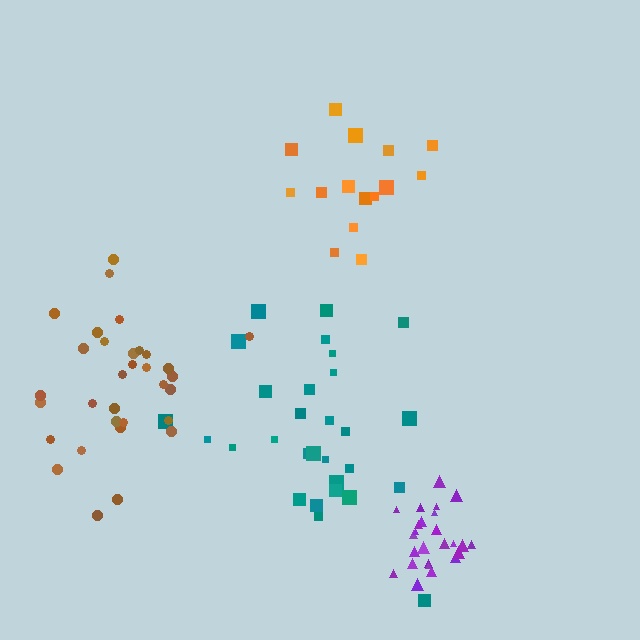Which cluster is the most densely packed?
Purple.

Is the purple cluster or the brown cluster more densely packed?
Purple.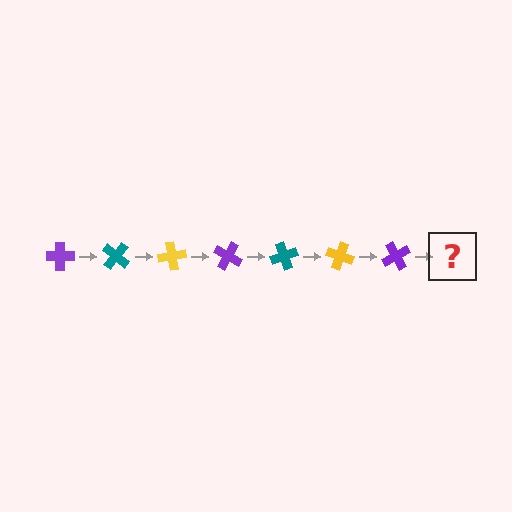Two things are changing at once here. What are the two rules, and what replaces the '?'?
The two rules are that it rotates 40 degrees each step and the color cycles through purple, teal, and yellow. The '?' should be a teal cross, rotated 280 degrees from the start.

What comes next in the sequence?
The next element should be a teal cross, rotated 280 degrees from the start.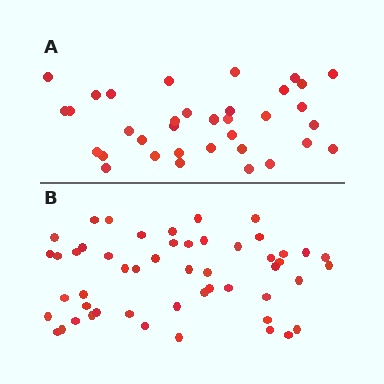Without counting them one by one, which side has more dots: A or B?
Region B (the bottom region) has more dots.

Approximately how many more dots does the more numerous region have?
Region B has approximately 15 more dots than region A.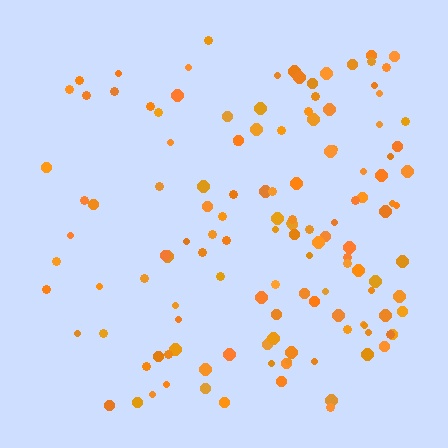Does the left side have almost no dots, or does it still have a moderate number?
Still a moderate number, just noticeably fewer than the right.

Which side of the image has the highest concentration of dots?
The right.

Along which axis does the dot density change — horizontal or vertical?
Horizontal.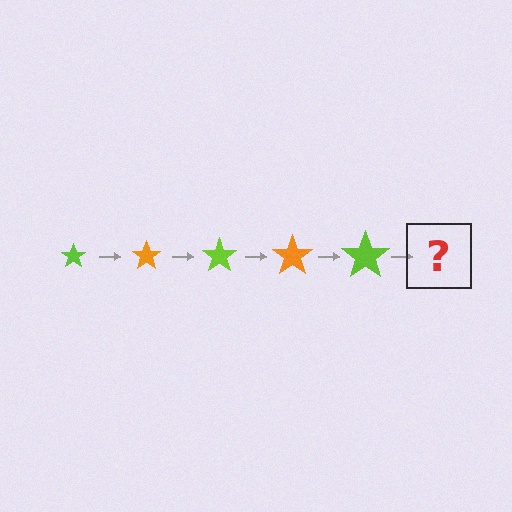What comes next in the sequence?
The next element should be an orange star, larger than the previous one.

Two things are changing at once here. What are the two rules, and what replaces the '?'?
The two rules are that the star grows larger each step and the color cycles through lime and orange. The '?' should be an orange star, larger than the previous one.